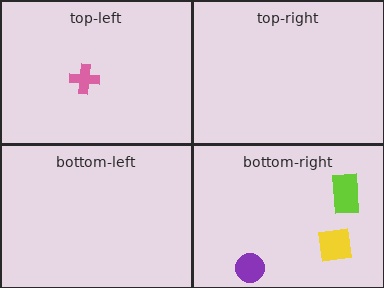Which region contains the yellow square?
The bottom-right region.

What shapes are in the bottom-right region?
The lime rectangle, the yellow square, the purple circle.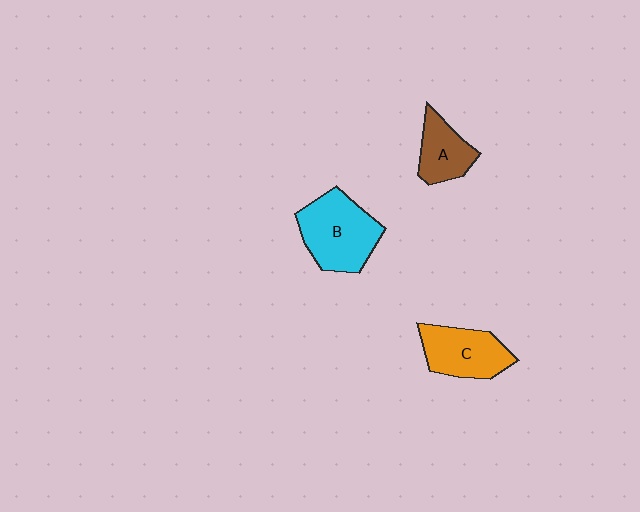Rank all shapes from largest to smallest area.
From largest to smallest: B (cyan), C (orange), A (brown).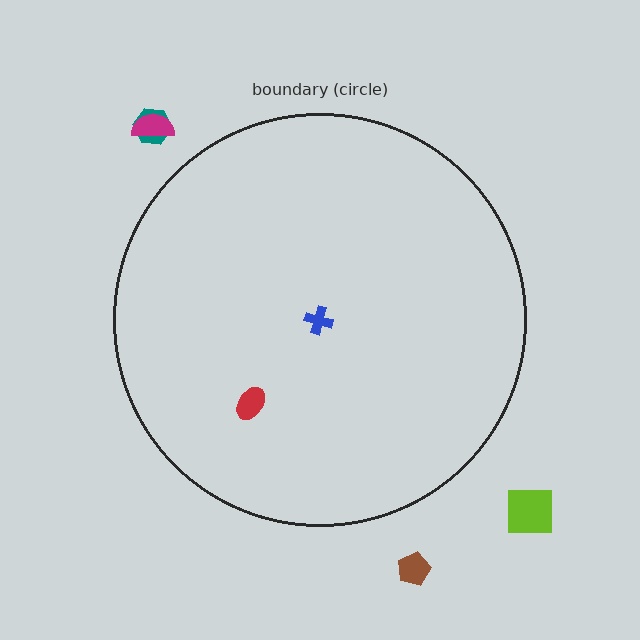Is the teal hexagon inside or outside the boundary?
Outside.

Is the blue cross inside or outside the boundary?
Inside.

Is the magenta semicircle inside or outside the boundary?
Outside.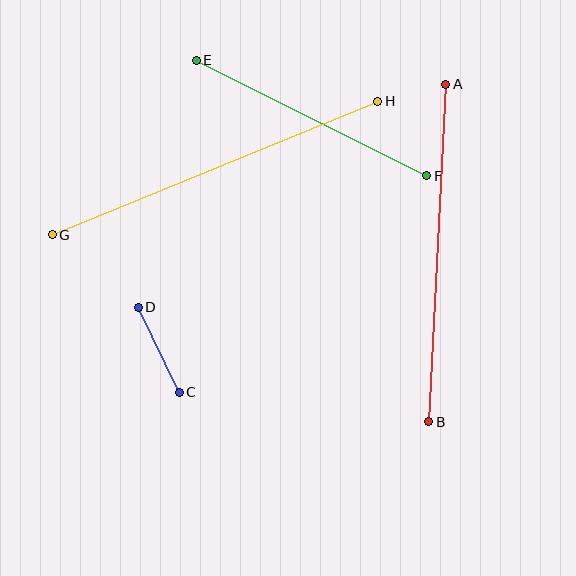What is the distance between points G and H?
The distance is approximately 352 pixels.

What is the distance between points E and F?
The distance is approximately 258 pixels.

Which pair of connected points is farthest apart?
Points G and H are farthest apart.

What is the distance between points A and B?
The distance is approximately 338 pixels.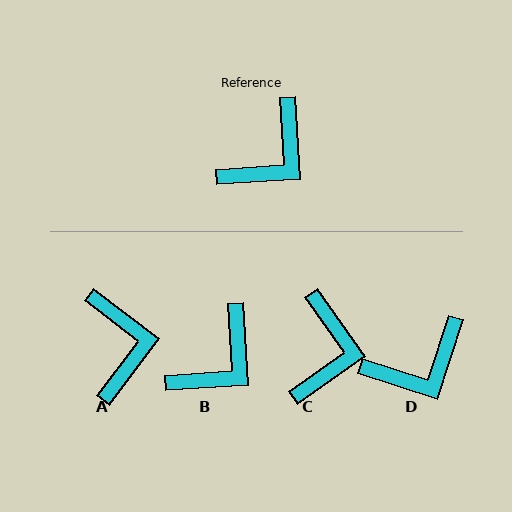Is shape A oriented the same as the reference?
No, it is off by about 49 degrees.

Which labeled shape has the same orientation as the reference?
B.